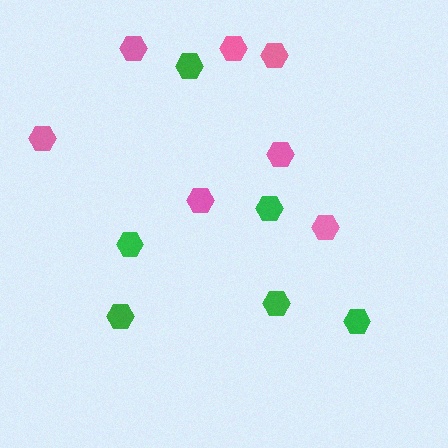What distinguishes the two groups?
There are 2 groups: one group of green hexagons (6) and one group of pink hexagons (7).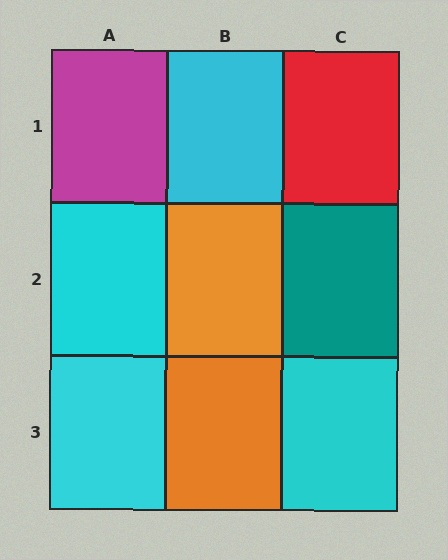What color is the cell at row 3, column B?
Orange.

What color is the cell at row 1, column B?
Cyan.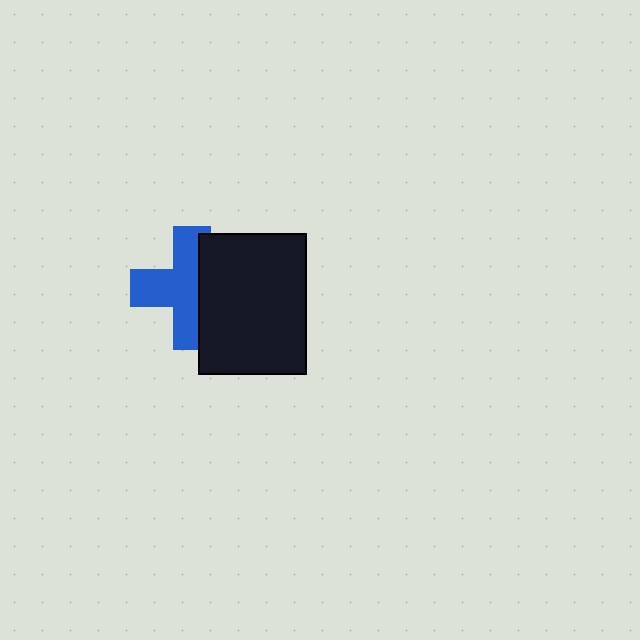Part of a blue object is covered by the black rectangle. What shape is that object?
It is a cross.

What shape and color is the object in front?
The object in front is a black rectangle.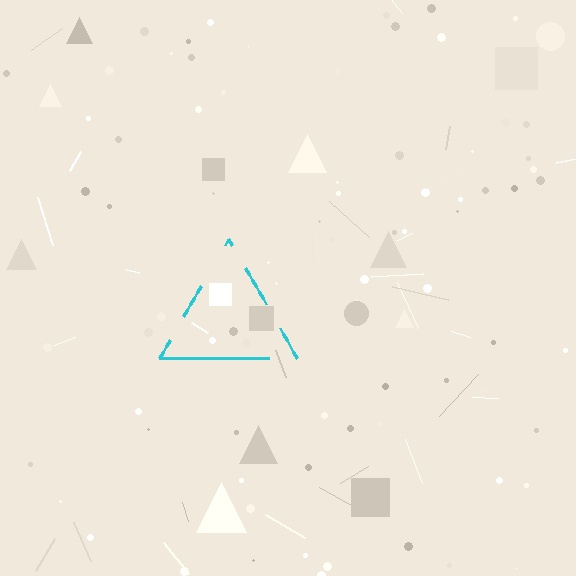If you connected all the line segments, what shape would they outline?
They would outline a triangle.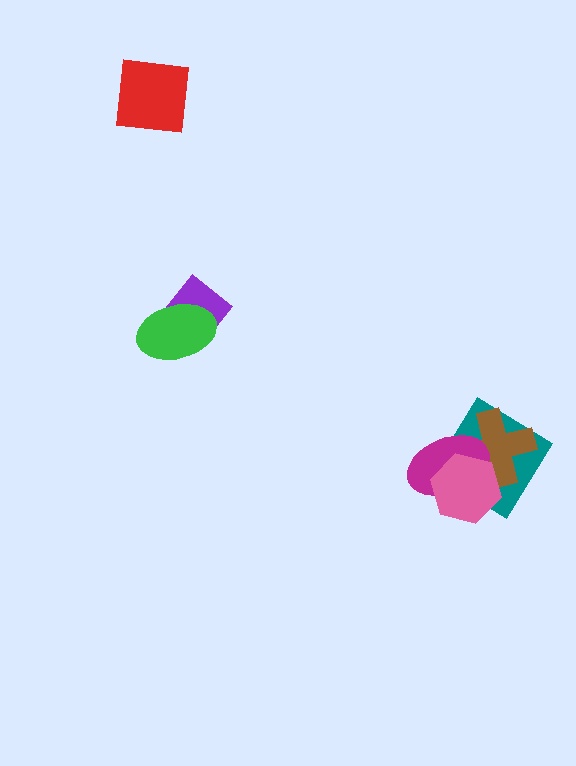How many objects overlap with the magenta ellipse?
3 objects overlap with the magenta ellipse.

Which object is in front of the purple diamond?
The green ellipse is in front of the purple diamond.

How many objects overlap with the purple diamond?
1 object overlaps with the purple diamond.